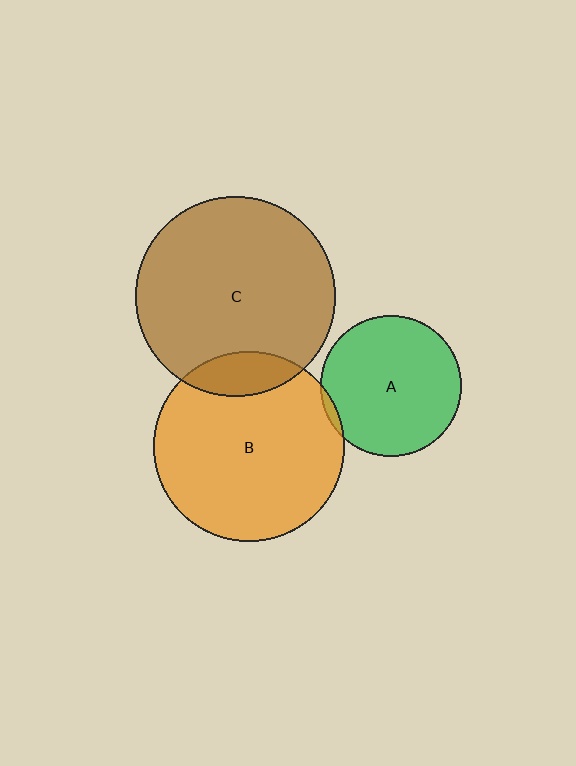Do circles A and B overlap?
Yes.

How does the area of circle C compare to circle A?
Approximately 2.0 times.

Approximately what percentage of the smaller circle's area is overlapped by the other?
Approximately 5%.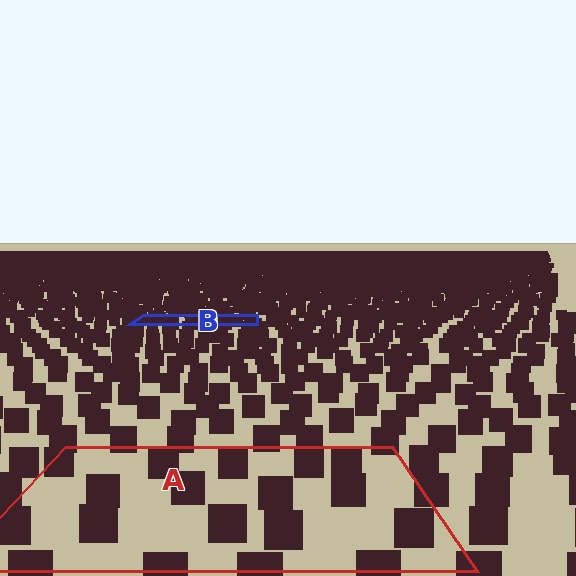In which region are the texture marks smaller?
The texture marks are smaller in region B, because it is farther away.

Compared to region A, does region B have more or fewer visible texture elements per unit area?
Region B has more texture elements per unit area — they are packed more densely because it is farther away.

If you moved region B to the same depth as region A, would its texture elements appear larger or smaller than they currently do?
They would appear larger. At a closer depth, the same texture elements are projected at a bigger on-screen size.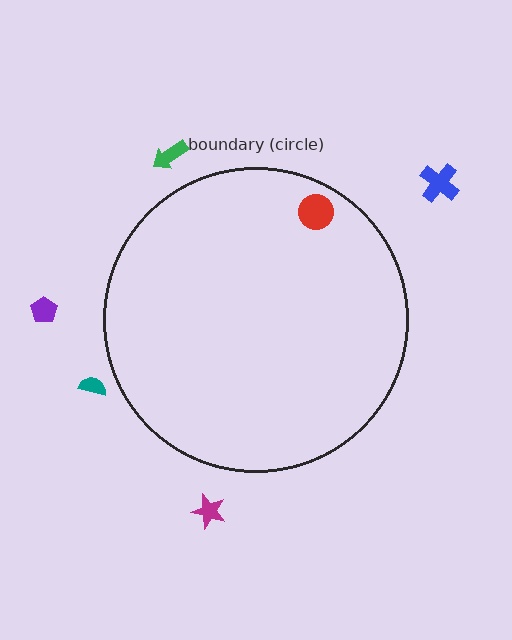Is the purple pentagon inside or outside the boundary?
Outside.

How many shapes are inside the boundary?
1 inside, 5 outside.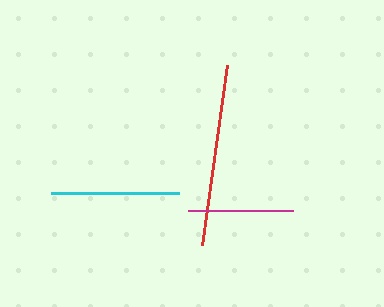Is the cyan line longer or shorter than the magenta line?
The cyan line is longer than the magenta line.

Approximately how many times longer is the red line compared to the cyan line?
The red line is approximately 1.4 times the length of the cyan line.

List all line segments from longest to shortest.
From longest to shortest: red, cyan, magenta.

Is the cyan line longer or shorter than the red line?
The red line is longer than the cyan line.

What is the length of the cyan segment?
The cyan segment is approximately 128 pixels long.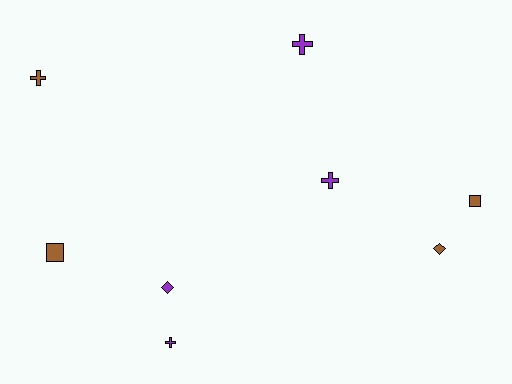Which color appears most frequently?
Brown, with 4 objects.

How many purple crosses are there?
There are 3 purple crosses.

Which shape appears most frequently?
Cross, with 4 objects.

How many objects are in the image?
There are 8 objects.